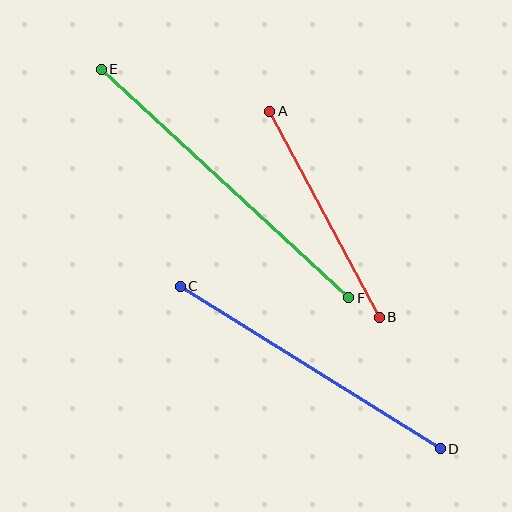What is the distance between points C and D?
The distance is approximately 306 pixels.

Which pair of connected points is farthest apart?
Points E and F are farthest apart.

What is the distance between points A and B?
The distance is approximately 233 pixels.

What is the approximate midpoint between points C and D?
The midpoint is at approximately (310, 368) pixels.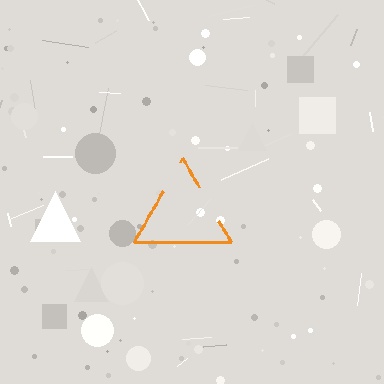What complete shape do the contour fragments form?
The contour fragments form a triangle.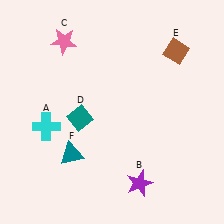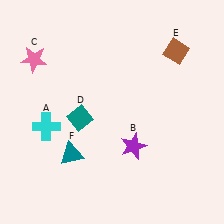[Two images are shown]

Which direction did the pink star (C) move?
The pink star (C) moved left.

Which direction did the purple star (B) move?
The purple star (B) moved up.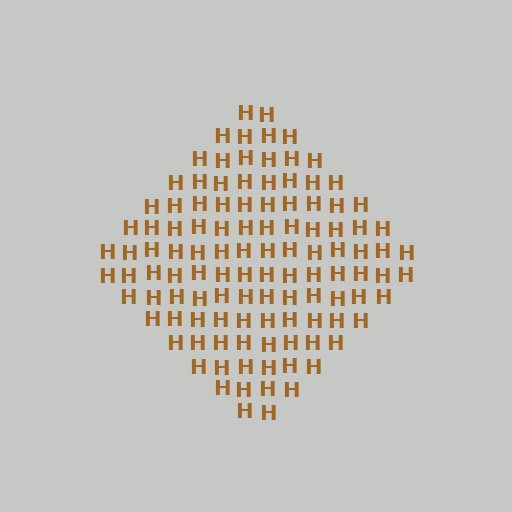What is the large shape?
The large shape is a diamond.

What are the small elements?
The small elements are letter H's.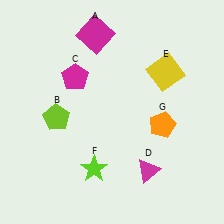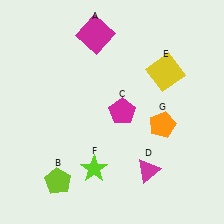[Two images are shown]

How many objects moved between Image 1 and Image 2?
2 objects moved between the two images.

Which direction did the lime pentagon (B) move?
The lime pentagon (B) moved down.